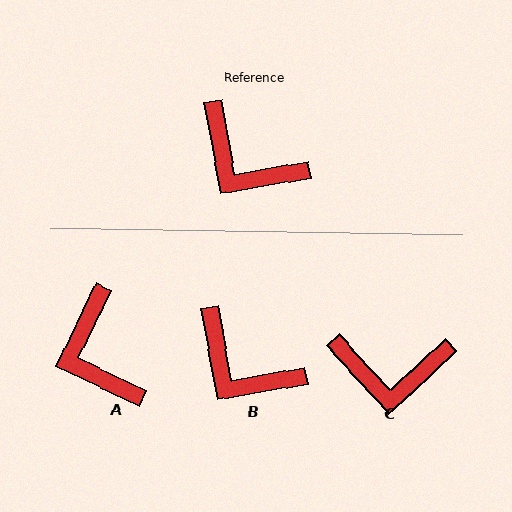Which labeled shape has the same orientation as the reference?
B.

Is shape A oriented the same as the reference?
No, it is off by about 36 degrees.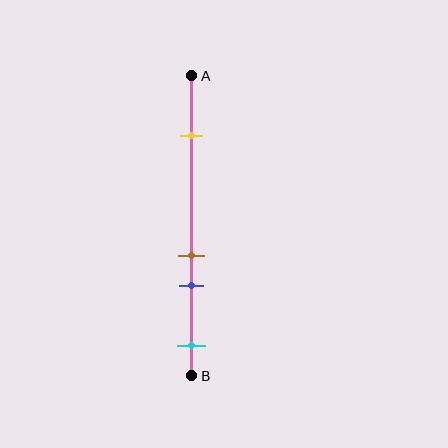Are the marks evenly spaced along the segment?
No, the marks are not evenly spaced.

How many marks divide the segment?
There are 4 marks dividing the segment.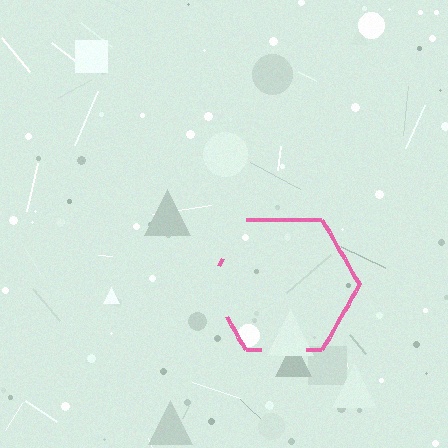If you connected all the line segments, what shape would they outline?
They would outline a hexagon.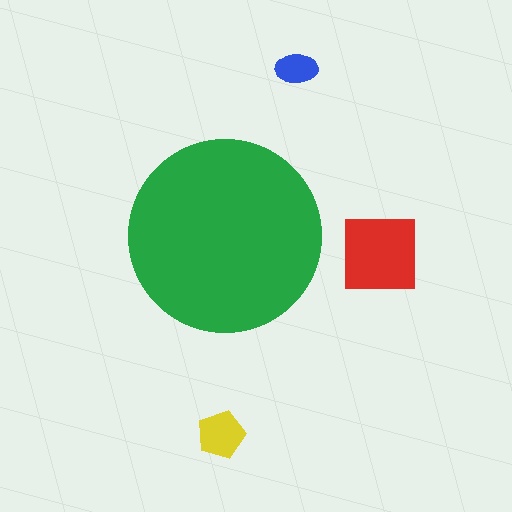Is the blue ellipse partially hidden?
No, the blue ellipse is fully visible.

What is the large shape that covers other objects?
A green circle.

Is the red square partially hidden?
No, the red square is fully visible.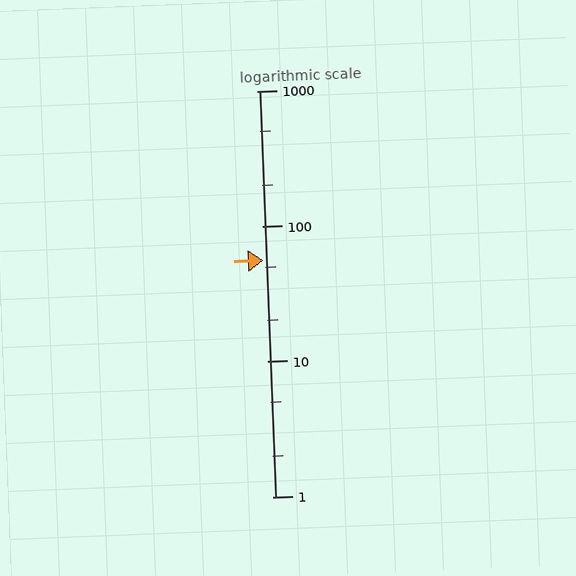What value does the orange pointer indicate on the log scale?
The pointer indicates approximately 56.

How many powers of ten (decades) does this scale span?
The scale spans 3 decades, from 1 to 1000.